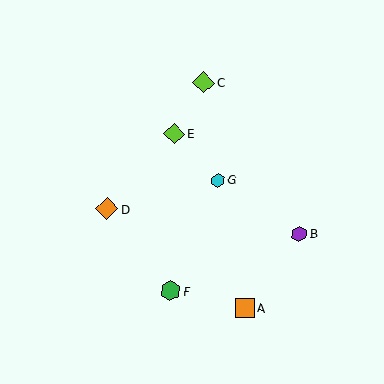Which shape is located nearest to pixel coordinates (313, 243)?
The purple hexagon (labeled B) at (299, 234) is nearest to that location.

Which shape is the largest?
The orange diamond (labeled D) is the largest.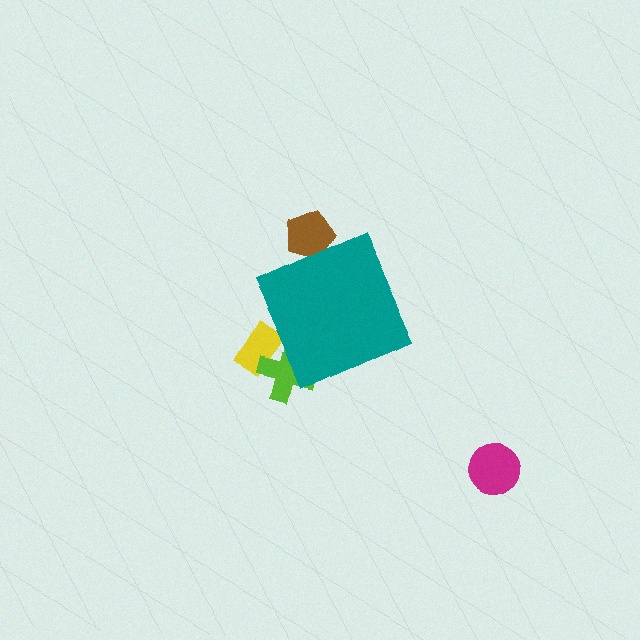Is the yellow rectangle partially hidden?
Yes, the yellow rectangle is partially hidden behind the teal diamond.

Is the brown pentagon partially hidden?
Yes, the brown pentagon is partially hidden behind the teal diamond.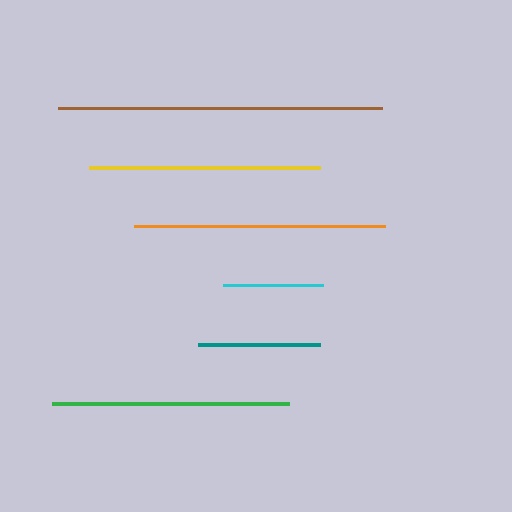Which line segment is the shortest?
The cyan line is the shortest at approximately 99 pixels.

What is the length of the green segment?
The green segment is approximately 237 pixels long.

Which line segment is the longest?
The brown line is the longest at approximately 323 pixels.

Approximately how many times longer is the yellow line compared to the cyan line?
The yellow line is approximately 2.3 times the length of the cyan line.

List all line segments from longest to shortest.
From longest to shortest: brown, orange, green, yellow, teal, cyan.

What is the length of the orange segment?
The orange segment is approximately 250 pixels long.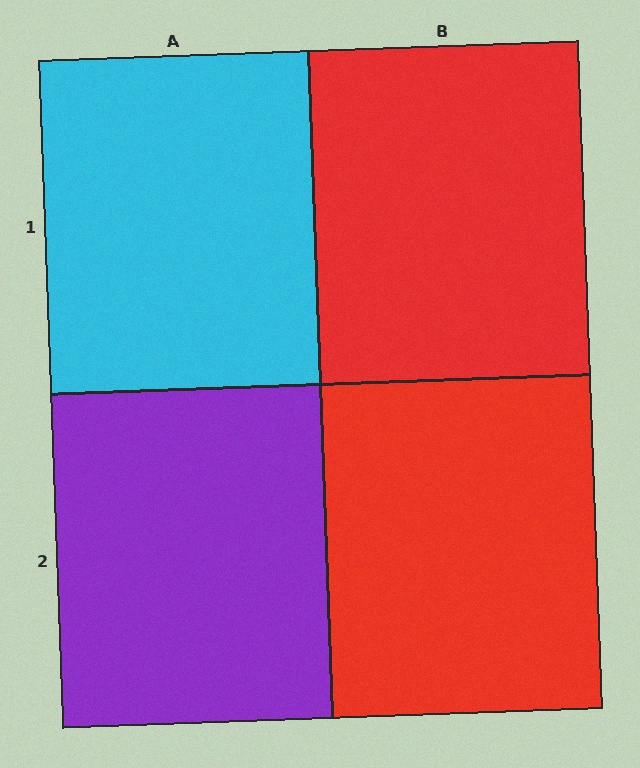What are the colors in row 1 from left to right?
Cyan, red.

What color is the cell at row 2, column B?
Red.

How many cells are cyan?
1 cell is cyan.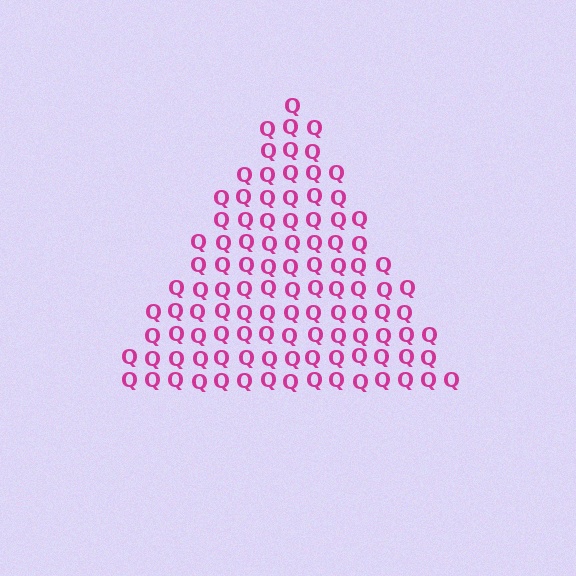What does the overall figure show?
The overall figure shows a triangle.